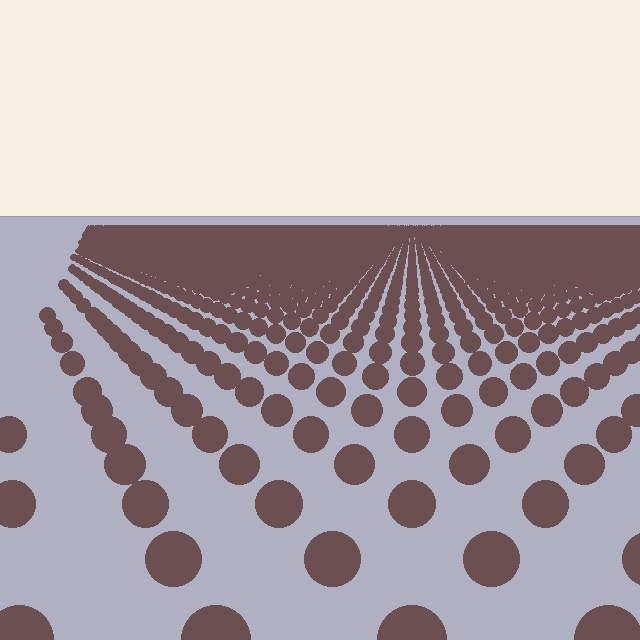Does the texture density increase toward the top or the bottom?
Density increases toward the top.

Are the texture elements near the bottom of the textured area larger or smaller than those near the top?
Larger. Near the bottom, elements are closer to the viewer and appear at a bigger on-screen size.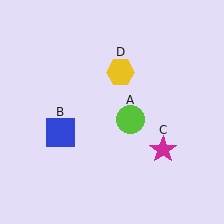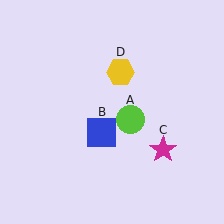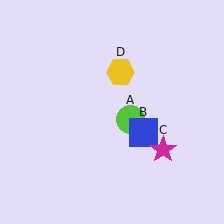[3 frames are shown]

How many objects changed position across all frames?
1 object changed position: blue square (object B).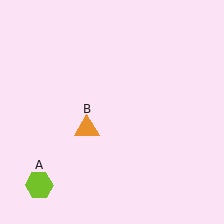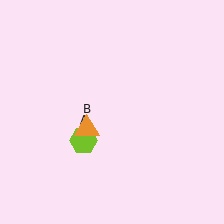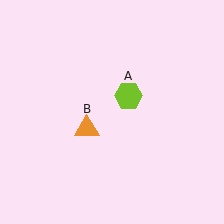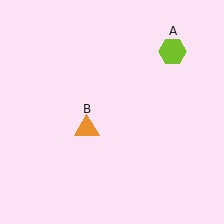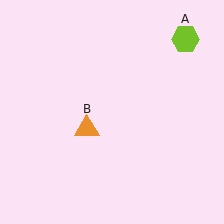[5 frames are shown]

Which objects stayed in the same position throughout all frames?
Orange triangle (object B) remained stationary.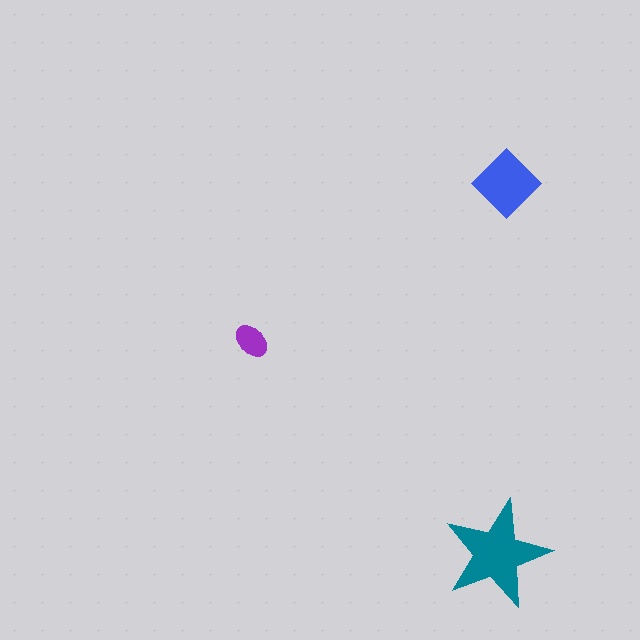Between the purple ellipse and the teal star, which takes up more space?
The teal star.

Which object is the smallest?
The purple ellipse.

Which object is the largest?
The teal star.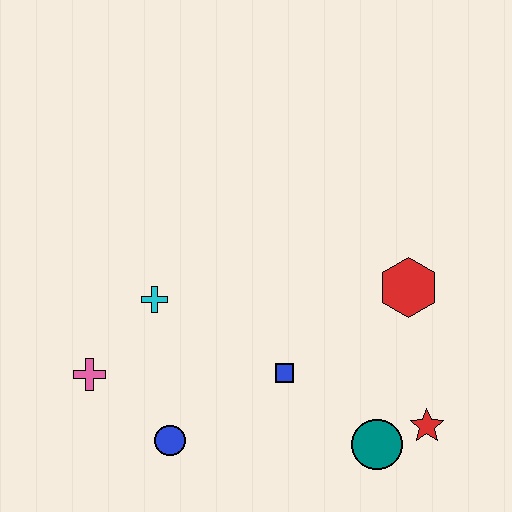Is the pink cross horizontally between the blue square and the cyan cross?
No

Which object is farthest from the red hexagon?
The pink cross is farthest from the red hexagon.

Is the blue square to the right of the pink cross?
Yes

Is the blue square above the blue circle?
Yes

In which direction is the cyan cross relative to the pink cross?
The cyan cross is above the pink cross.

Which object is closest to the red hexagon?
The red star is closest to the red hexagon.